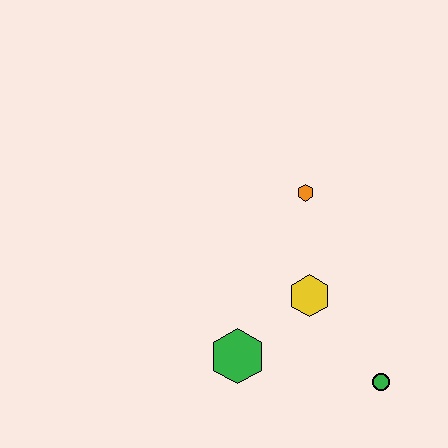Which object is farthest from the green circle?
The orange hexagon is farthest from the green circle.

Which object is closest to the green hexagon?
The yellow hexagon is closest to the green hexagon.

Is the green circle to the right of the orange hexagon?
Yes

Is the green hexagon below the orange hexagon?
Yes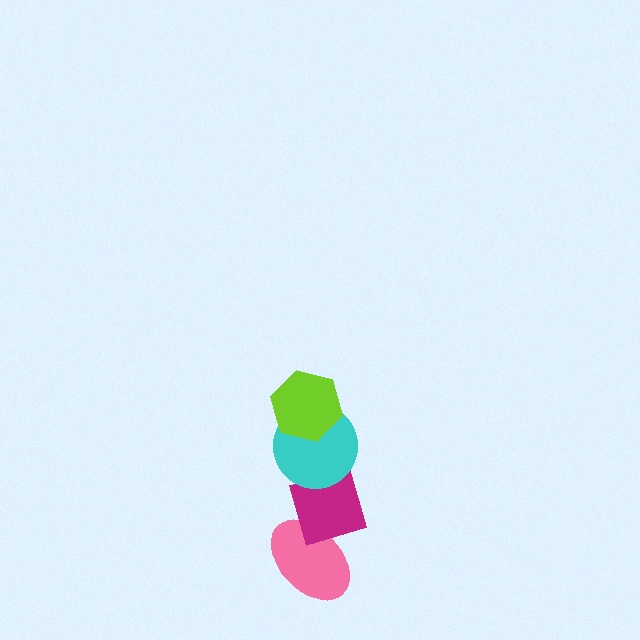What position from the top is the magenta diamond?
The magenta diamond is 3rd from the top.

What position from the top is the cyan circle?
The cyan circle is 2nd from the top.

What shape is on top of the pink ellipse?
The magenta diamond is on top of the pink ellipse.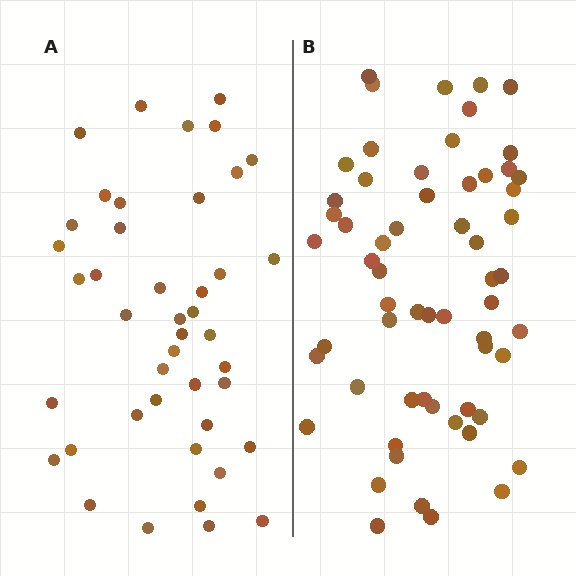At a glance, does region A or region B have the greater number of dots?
Region B (the right region) has more dots.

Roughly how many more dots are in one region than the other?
Region B has approximately 15 more dots than region A.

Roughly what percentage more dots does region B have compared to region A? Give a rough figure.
About 40% more.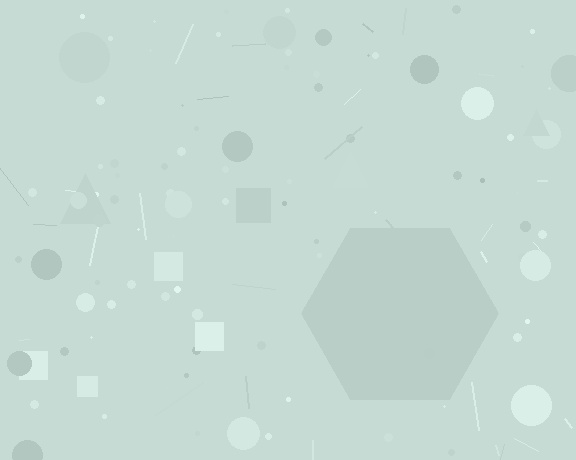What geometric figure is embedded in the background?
A hexagon is embedded in the background.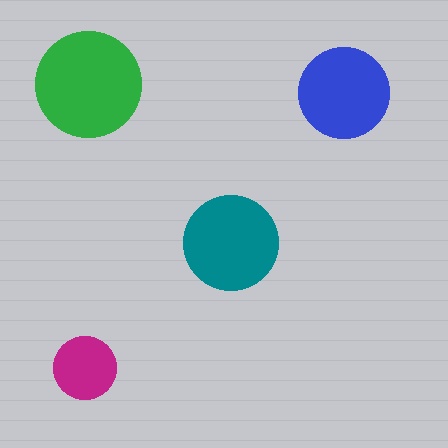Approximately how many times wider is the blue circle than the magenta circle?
About 1.5 times wider.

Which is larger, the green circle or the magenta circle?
The green one.